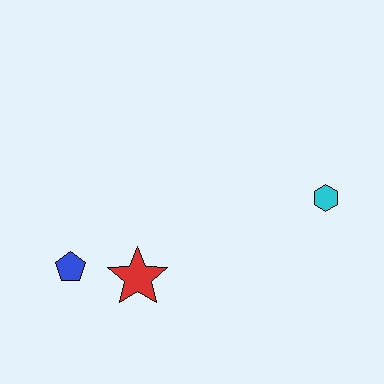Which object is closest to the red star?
The blue pentagon is closest to the red star.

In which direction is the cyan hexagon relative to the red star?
The cyan hexagon is to the right of the red star.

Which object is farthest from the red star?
The cyan hexagon is farthest from the red star.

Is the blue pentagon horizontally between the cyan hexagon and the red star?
No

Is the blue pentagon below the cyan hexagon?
Yes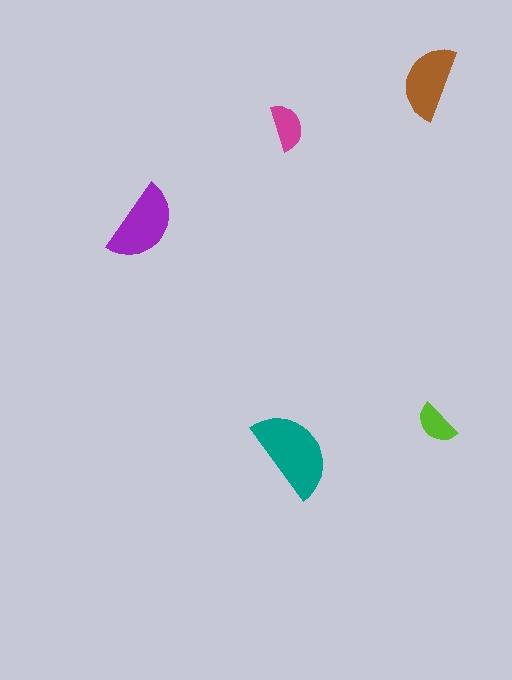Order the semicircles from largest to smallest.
the teal one, the purple one, the brown one, the magenta one, the lime one.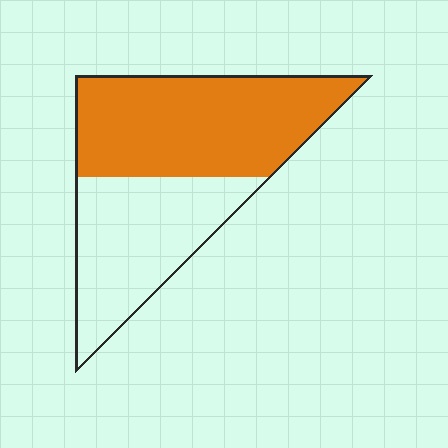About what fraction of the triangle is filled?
About three fifths (3/5).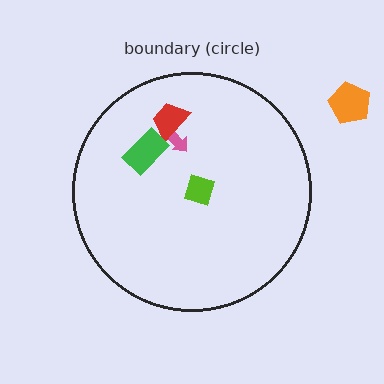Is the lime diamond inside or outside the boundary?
Inside.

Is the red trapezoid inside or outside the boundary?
Inside.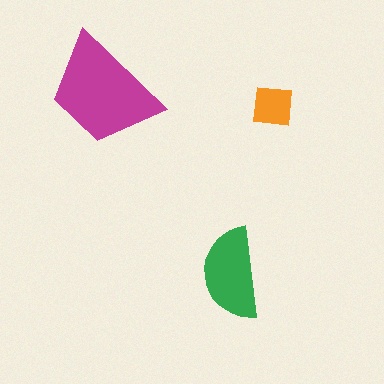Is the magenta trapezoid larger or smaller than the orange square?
Larger.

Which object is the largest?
The magenta trapezoid.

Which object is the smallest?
The orange square.